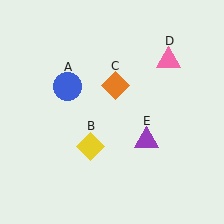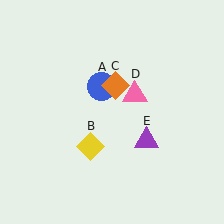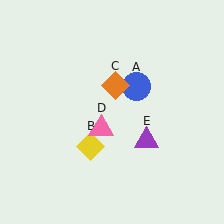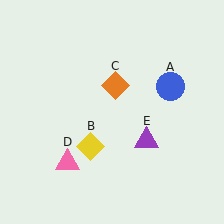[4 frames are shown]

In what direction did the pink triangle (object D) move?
The pink triangle (object D) moved down and to the left.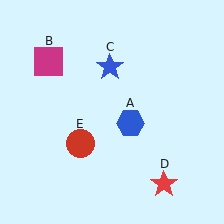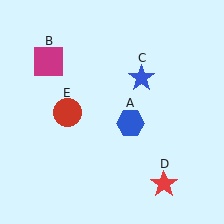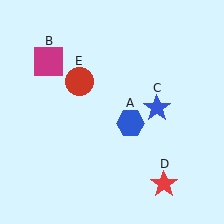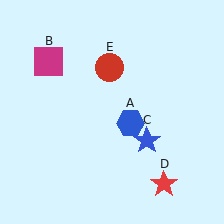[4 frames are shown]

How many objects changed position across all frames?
2 objects changed position: blue star (object C), red circle (object E).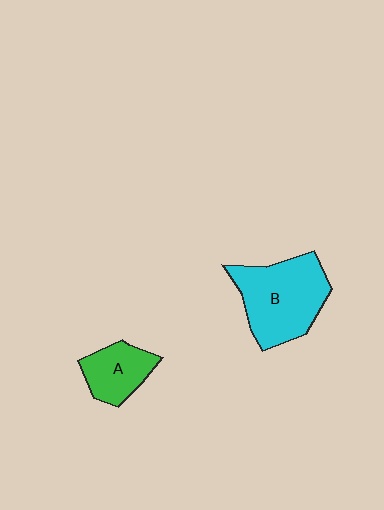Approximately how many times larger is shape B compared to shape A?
Approximately 2.0 times.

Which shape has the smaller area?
Shape A (green).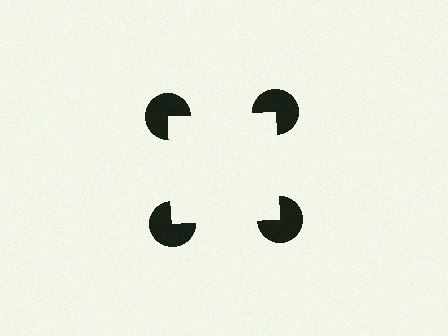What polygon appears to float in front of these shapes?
An illusory square — its edges are inferred from the aligned wedge cuts in the pac-man discs, not physically drawn.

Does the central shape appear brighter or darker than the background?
It typically appears slightly brighter than the background, even though no actual brightness change is drawn.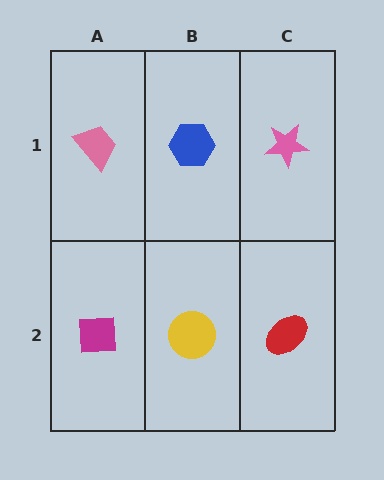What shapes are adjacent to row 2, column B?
A blue hexagon (row 1, column B), a magenta square (row 2, column A), a red ellipse (row 2, column C).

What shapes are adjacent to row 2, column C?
A pink star (row 1, column C), a yellow circle (row 2, column B).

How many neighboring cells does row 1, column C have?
2.